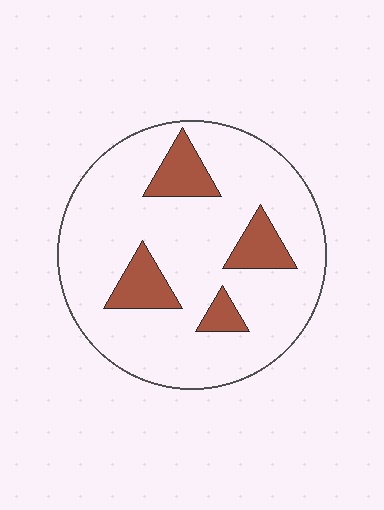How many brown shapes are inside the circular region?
4.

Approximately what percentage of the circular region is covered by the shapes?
Approximately 15%.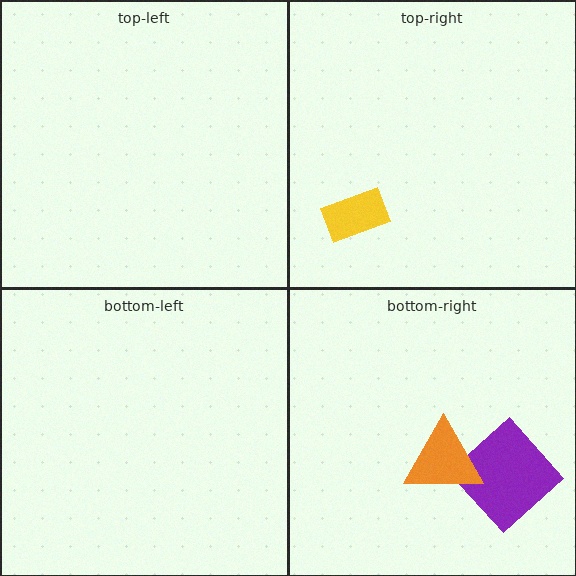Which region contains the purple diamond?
The bottom-right region.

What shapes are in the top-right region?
The yellow rectangle.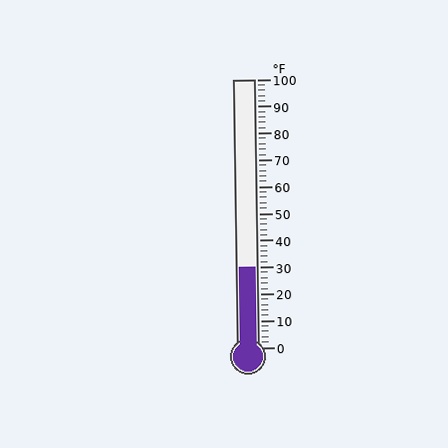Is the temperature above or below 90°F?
The temperature is below 90°F.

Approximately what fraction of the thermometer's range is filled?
The thermometer is filled to approximately 30% of its range.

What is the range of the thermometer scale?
The thermometer scale ranges from 0°F to 100°F.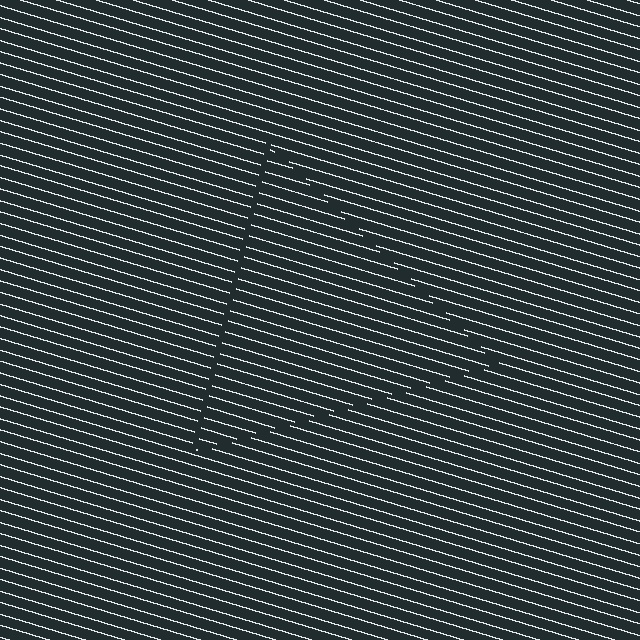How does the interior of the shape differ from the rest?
The interior of the shape contains the same grating, shifted by half a period — the contour is defined by the phase discontinuity where line-ends from the inner and outer gratings abut.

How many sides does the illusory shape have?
3 sides — the line-ends trace a triangle.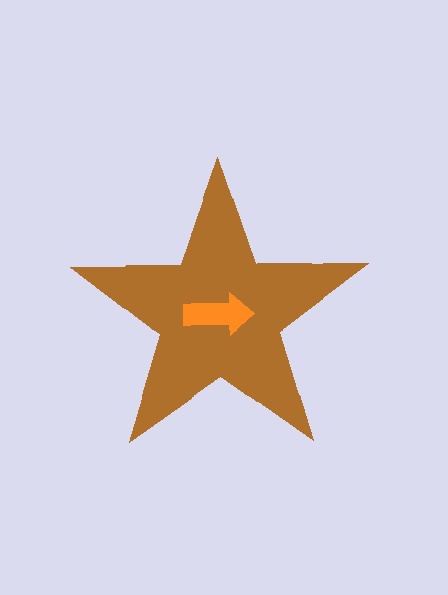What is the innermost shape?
The orange arrow.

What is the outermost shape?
The brown star.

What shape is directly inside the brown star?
The orange arrow.